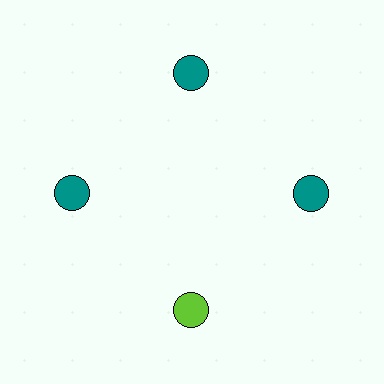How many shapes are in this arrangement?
There are 4 shapes arranged in a ring pattern.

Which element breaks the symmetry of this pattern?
The lime circle at roughly the 6 o'clock position breaks the symmetry. All other shapes are teal circles.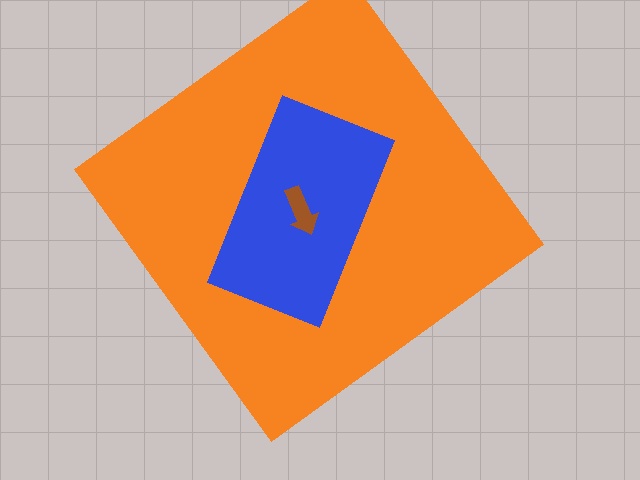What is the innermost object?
The brown arrow.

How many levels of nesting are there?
3.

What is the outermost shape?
The orange diamond.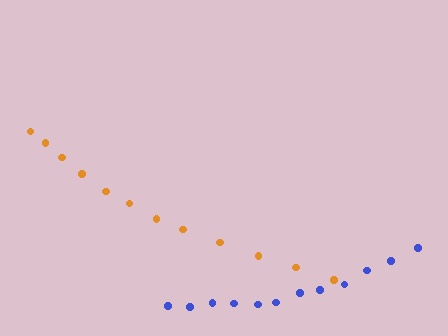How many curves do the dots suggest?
There are 2 distinct paths.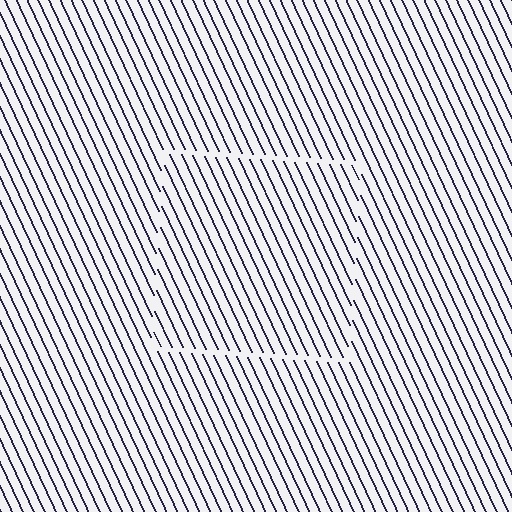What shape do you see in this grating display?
An illusory square. The interior of the shape contains the same grating, shifted by half a period — the contour is defined by the phase discontinuity where line-ends from the inner and outer gratings abut.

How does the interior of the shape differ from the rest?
The interior of the shape contains the same grating, shifted by half a period — the contour is defined by the phase discontinuity where line-ends from the inner and outer gratings abut.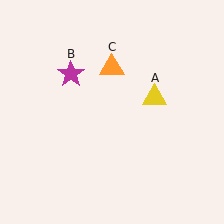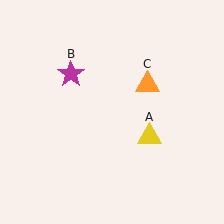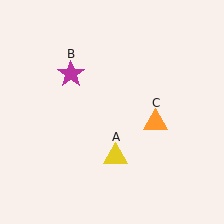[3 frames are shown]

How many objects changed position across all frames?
2 objects changed position: yellow triangle (object A), orange triangle (object C).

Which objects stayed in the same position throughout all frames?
Magenta star (object B) remained stationary.